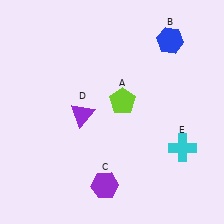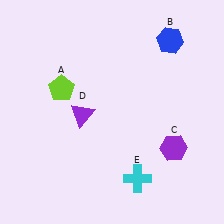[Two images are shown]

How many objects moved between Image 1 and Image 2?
3 objects moved between the two images.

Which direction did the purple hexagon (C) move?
The purple hexagon (C) moved right.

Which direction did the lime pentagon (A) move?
The lime pentagon (A) moved left.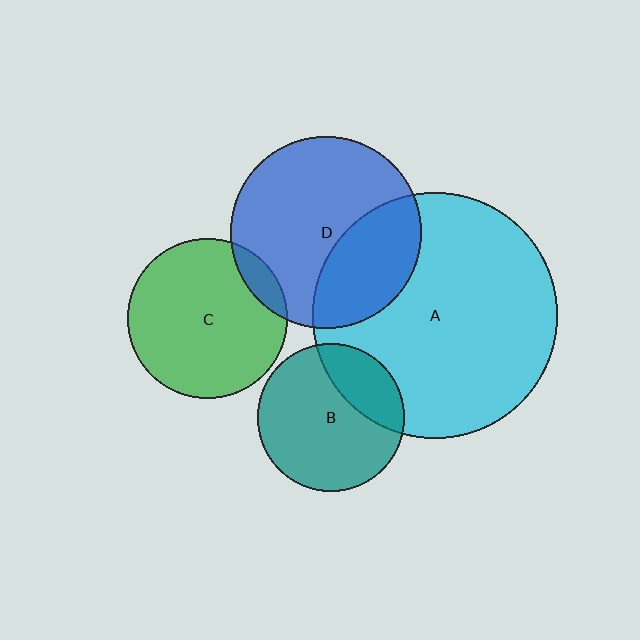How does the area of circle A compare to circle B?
Approximately 2.8 times.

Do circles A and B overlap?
Yes.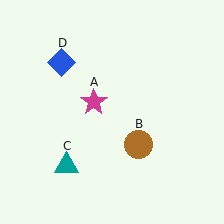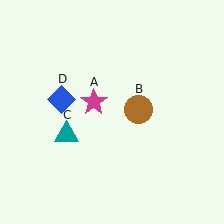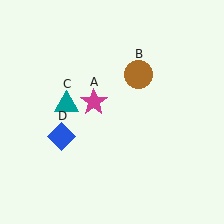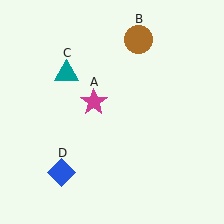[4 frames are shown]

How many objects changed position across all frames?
3 objects changed position: brown circle (object B), teal triangle (object C), blue diamond (object D).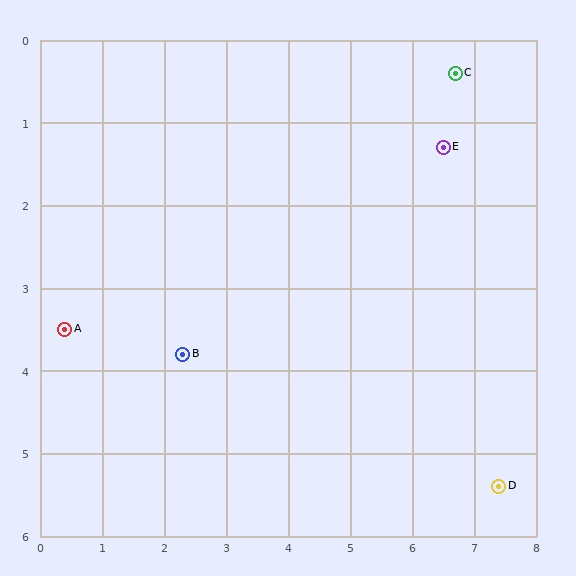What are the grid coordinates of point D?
Point D is at approximately (7.4, 5.4).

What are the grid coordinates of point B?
Point B is at approximately (2.3, 3.8).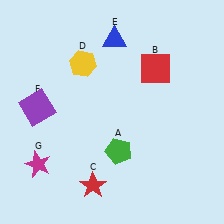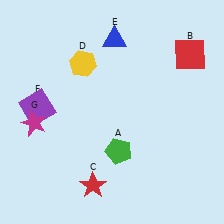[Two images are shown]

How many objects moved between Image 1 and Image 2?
2 objects moved between the two images.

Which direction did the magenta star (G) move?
The magenta star (G) moved up.